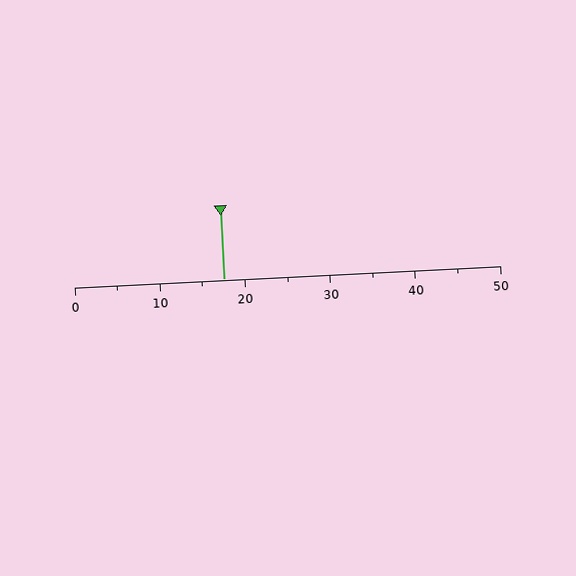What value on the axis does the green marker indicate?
The marker indicates approximately 17.5.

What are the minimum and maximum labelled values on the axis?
The axis runs from 0 to 50.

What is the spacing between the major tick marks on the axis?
The major ticks are spaced 10 apart.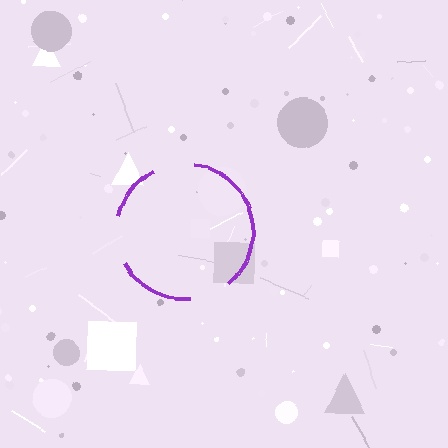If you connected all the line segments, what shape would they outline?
They would outline a circle.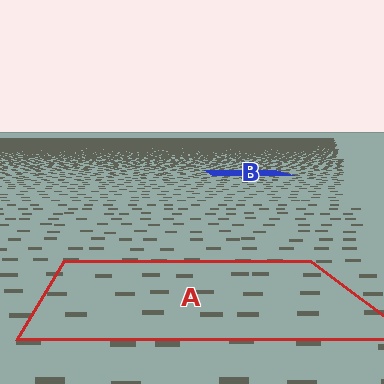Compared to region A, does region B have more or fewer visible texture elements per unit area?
Region B has more texture elements per unit area — they are packed more densely because it is farther away.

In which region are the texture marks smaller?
The texture marks are smaller in region B, because it is farther away.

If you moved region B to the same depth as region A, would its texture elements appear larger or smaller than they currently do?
They would appear larger. At a closer depth, the same texture elements are projected at a bigger on-screen size.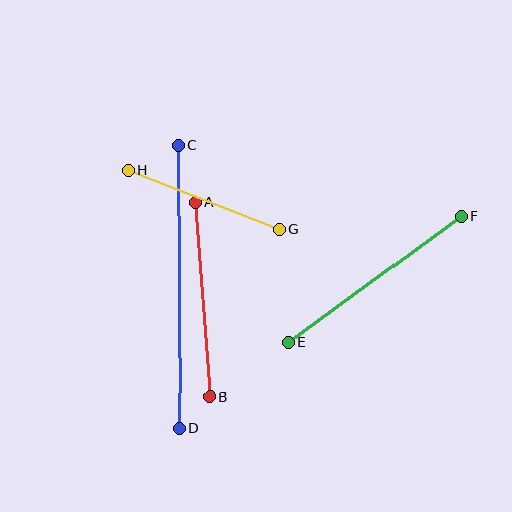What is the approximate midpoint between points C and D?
The midpoint is at approximately (179, 287) pixels.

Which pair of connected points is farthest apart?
Points C and D are farthest apart.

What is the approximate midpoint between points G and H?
The midpoint is at approximately (204, 200) pixels.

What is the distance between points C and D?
The distance is approximately 283 pixels.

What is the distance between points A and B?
The distance is approximately 195 pixels.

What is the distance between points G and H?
The distance is approximately 162 pixels.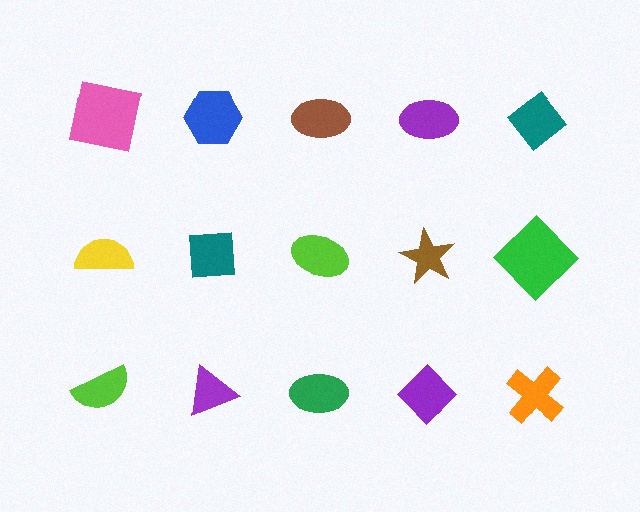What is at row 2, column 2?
A teal square.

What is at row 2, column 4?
A brown star.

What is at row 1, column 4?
A purple ellipse.